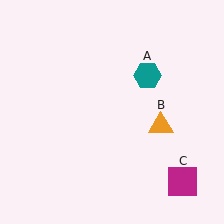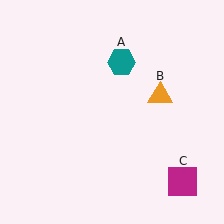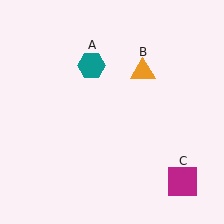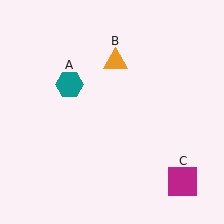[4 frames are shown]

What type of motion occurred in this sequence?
The teal hexagon (object A), orange triangle (object B) rotated counterclockwise around the center of the scene.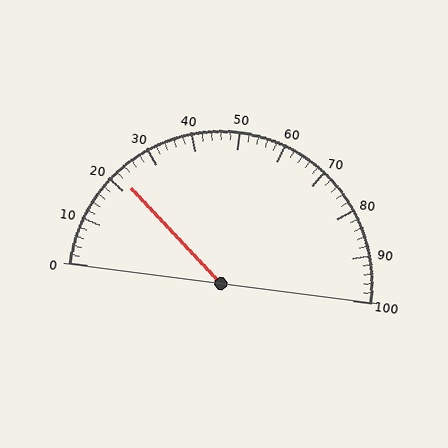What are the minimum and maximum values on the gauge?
The gauge ranges from 0 to 100.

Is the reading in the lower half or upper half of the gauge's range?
The reading is in the lower half of the range (0 to 100).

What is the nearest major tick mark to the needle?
The nearest major tick mark is 20.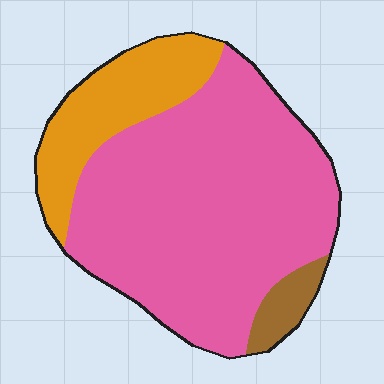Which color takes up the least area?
Brown, at roughly 5%.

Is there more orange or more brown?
Orange.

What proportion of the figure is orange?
Orange takes up about one fifth (1/5) of the figure.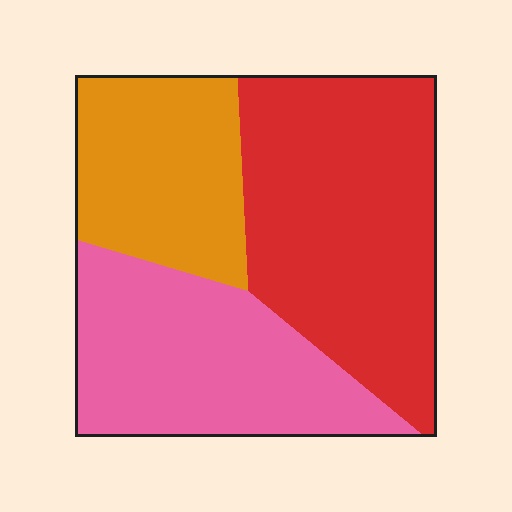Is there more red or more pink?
Red.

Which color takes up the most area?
Red, at roughly 45%.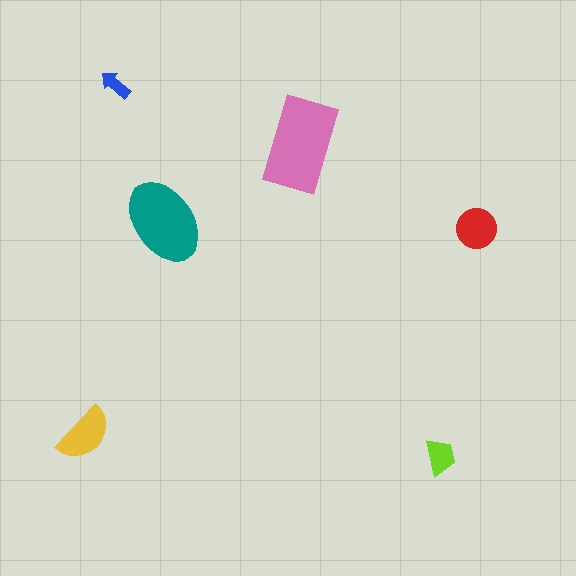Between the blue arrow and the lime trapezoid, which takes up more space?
The lime trapezoid.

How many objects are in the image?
There are 6 objects in the image.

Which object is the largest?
The pink rectangle.